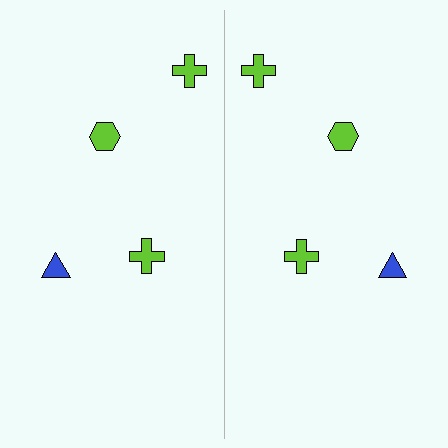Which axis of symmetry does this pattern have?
The pattern has a vertical axis of symmetry running through the center of the image.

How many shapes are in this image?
There are 8 shapes in this image.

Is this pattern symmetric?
Yes, this pattern has bilateral (reflection) symmetry.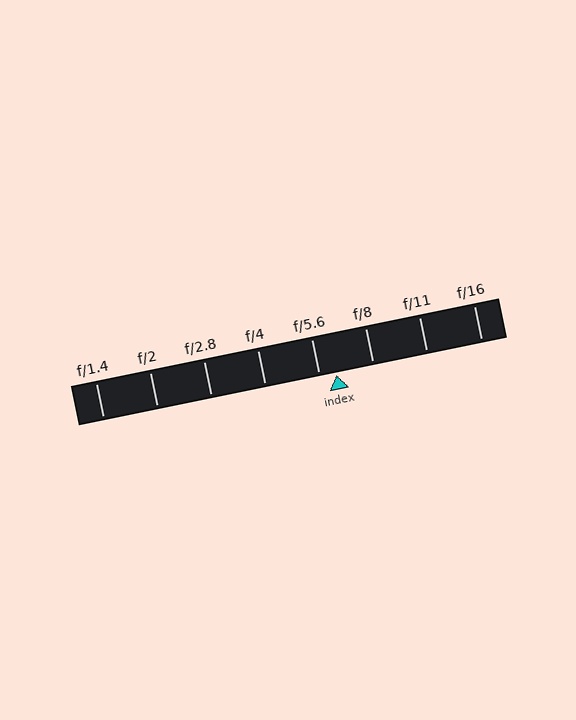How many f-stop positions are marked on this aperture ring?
There are 8 f-stop positions marked.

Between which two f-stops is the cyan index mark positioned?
The index mark is between f/5.6 and f/8.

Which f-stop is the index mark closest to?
The index mark is closest to f/5.6.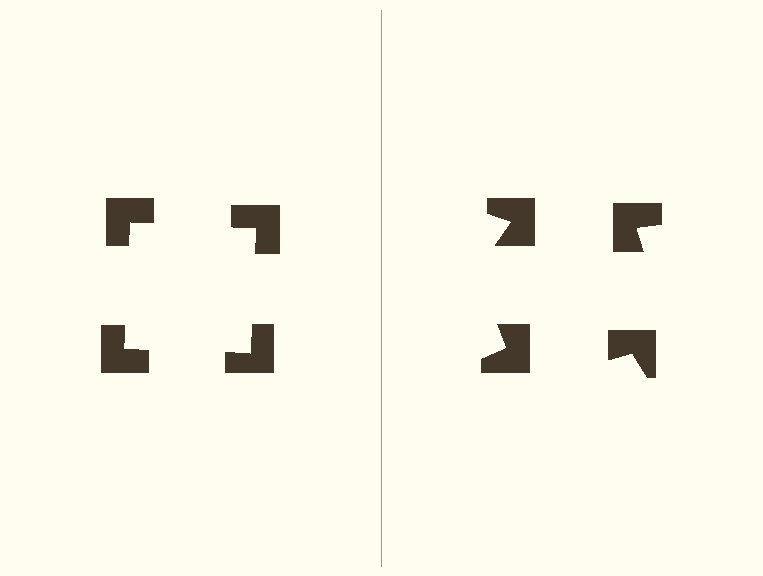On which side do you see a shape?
An illusory square appears on the left side. On the right side the wedge cuts are rotated, so no coherent shape forms.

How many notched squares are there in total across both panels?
8 — 4 on each side.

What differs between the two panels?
The notched squares are positioned identically on both sides; only the wedge orientations differ. On the left they align to a square; on the right they are misaligned.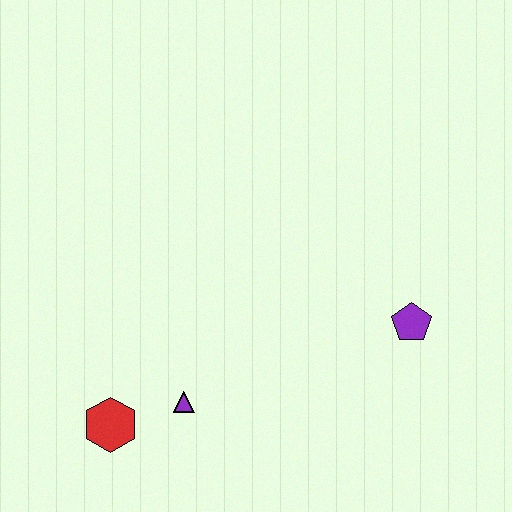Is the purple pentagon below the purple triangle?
No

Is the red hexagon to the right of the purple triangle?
No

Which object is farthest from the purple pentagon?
The red hexagon is farthest from the purple pentagon.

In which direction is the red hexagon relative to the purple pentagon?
The red hexagon is to the left of the purple pentagon.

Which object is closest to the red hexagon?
The purple triangle is closest to the red hexagon.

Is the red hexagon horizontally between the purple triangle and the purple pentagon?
No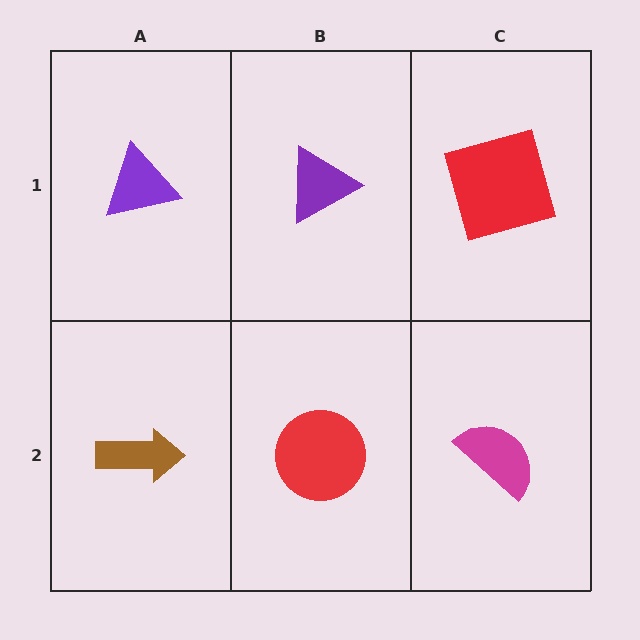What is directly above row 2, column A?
A purple triangle.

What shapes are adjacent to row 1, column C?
A magenta semicircle (row 2, column C), a purple triangle (row 1, column B).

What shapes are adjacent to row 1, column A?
A brown arrow (row 2, column A), a purple triangle (row 1, column B).